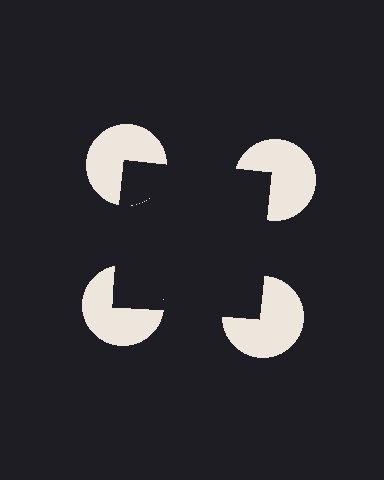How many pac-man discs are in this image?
There are 4 — one at each vertex of the illusory square.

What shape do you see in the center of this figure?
An illusory square — its edges are inferred from the aligned wedge cuts in the pac-man discs, not physically drawn.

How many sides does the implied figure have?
4 sides.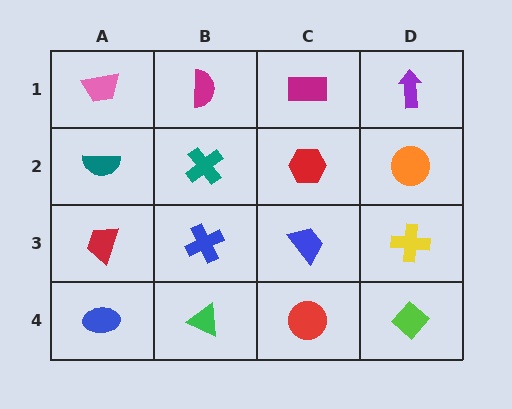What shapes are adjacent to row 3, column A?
A teal semicircle (row 2, column A), a blue ellipse (row 4, column A), a blue cross (row 3, column B).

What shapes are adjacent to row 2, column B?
A magenta semicircle (row 1, column B), a blue cross (row 3, column B), a teal semicircle (row 2, column A), a red hexagon (row 2, column C).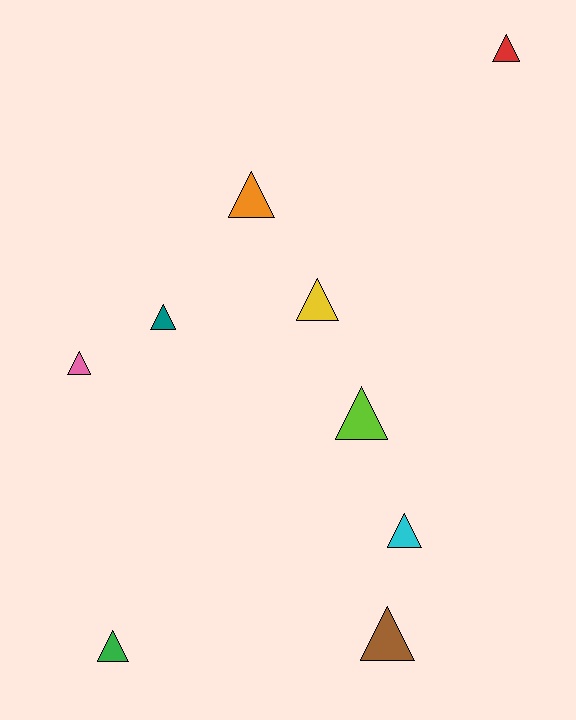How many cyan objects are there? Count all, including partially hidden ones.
There is 1 cyan object.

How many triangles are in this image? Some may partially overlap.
There are 9 triangles.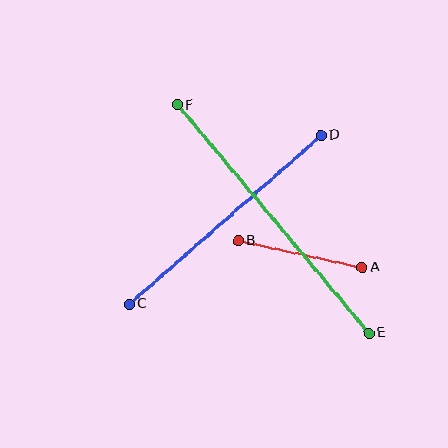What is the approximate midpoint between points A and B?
The midpoint is at approximately (300, 254) pixels.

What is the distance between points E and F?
The distance is approximately 297 pixels.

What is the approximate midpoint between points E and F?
The midpoint is at approximately (273, 219) pixels.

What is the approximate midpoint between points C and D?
The midpoint is at approximately (225, 220) pixels.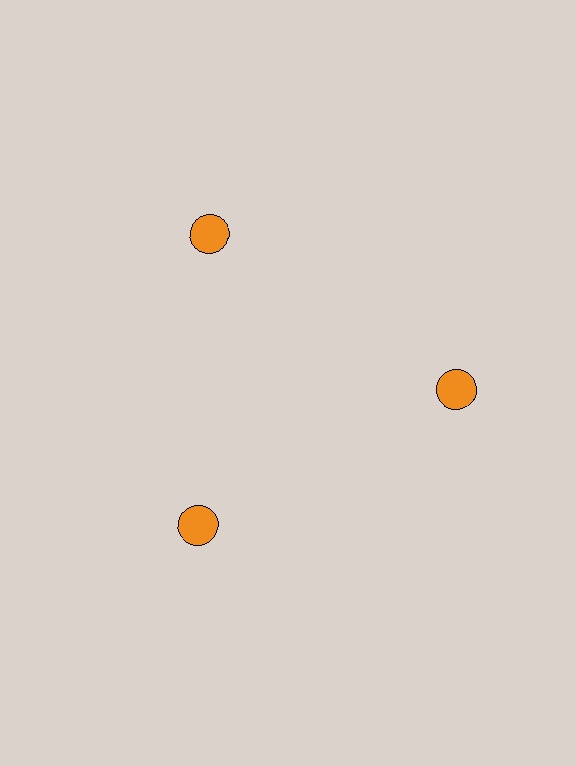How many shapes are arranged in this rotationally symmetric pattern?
There are 3 shapes, arranged in 3 groups of 1.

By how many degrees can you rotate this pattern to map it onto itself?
The pattern maps onto itself every 120 degrees of rotation.